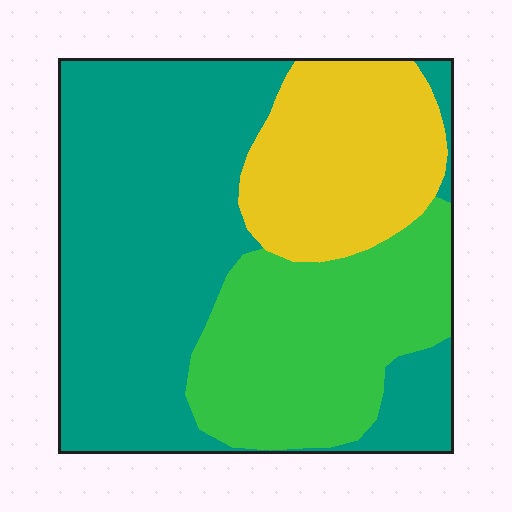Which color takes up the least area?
Yellow, at roughly 20%.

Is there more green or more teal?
Teal.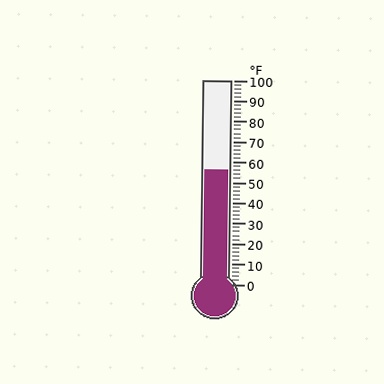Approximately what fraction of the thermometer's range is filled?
The thermometer is filled to approximately 55% of its range.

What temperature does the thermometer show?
The thermometer shows approximately 56°F.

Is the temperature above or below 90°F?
The temperature is below 90°F.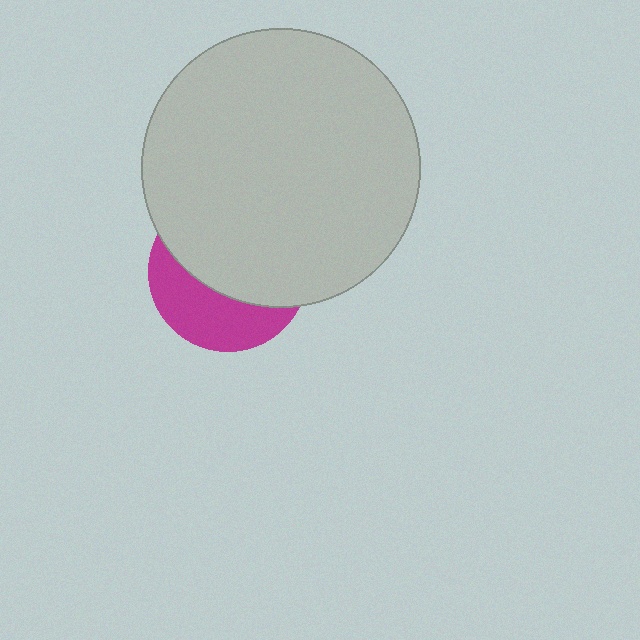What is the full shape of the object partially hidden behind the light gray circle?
The partially hidden object is a magenta circle.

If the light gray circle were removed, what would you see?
You would see the complete magenta circle.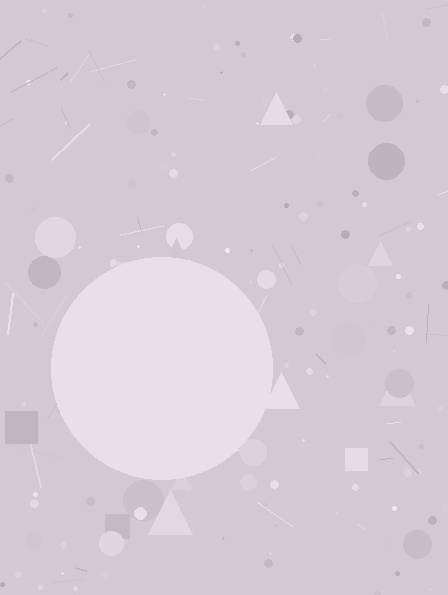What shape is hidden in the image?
A circle is hidden in the image.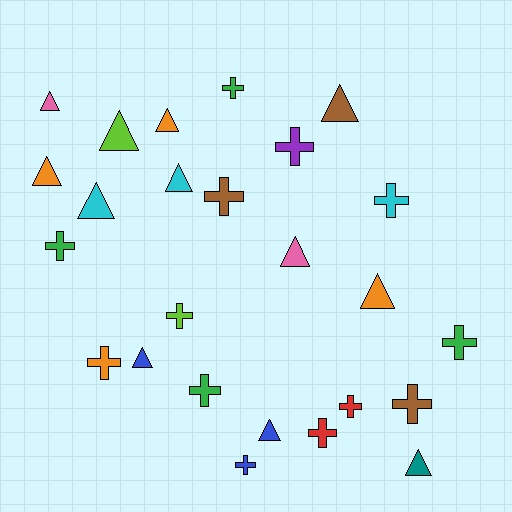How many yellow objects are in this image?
There are no yellow objects.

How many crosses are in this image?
There are 13 crosses.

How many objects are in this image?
There are 25 objects.